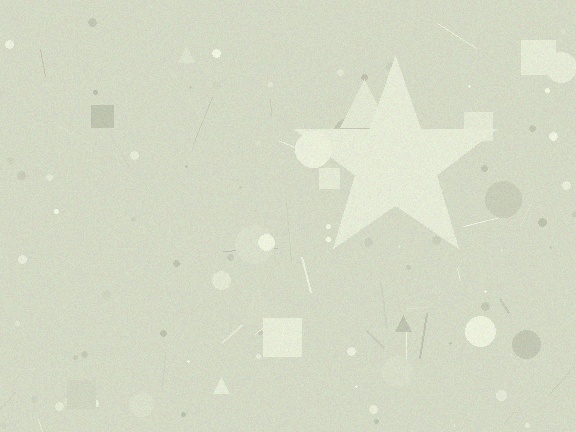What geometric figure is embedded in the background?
A star is embedded in the background.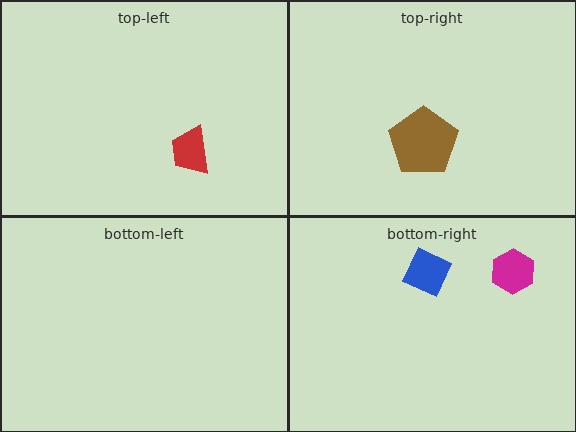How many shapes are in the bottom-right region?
2.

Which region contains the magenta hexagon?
The bottom-right region.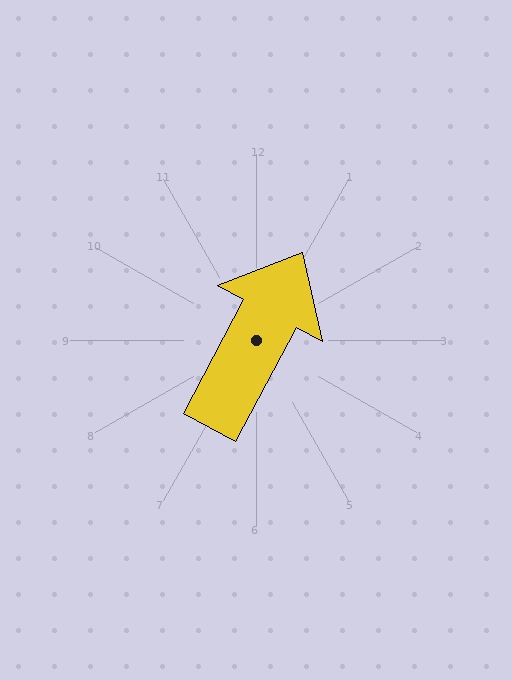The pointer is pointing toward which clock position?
Roughly 1 o'clock.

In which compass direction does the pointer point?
Northeast.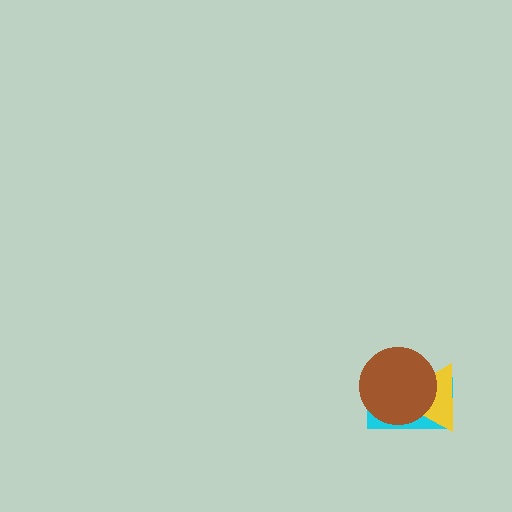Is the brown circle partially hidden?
No, no other shape covers it.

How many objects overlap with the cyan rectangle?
2 objects overlap with the cyan rectangle.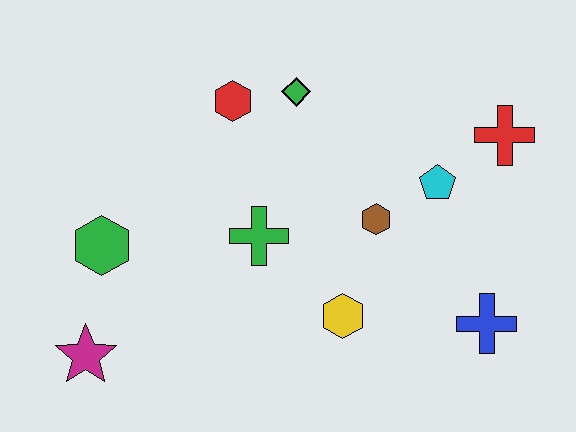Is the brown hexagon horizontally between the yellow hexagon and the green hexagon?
No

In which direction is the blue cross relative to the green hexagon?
The blue cross is to the right of the green hexagon.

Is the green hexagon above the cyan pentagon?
No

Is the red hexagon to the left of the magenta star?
No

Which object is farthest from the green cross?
The red cross is farthest from the green cross.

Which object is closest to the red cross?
The cyan pentagon is closest to the red cross.